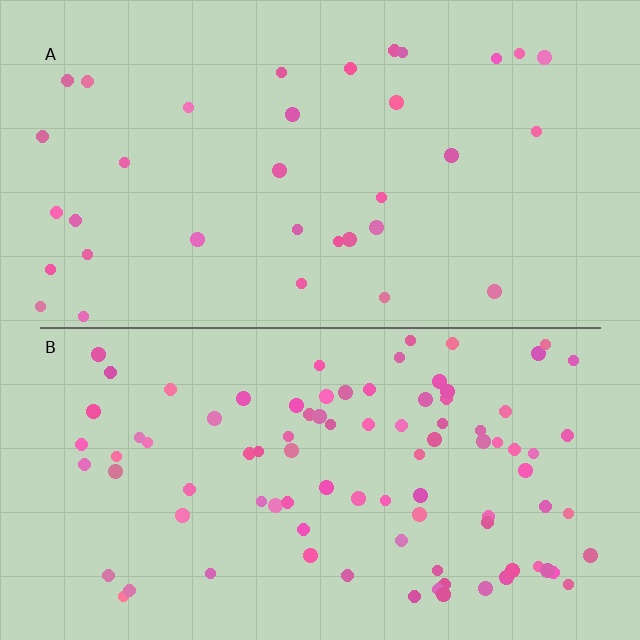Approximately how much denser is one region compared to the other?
Approximately 2.7× — region B over region A.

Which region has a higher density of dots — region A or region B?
B (the bottom).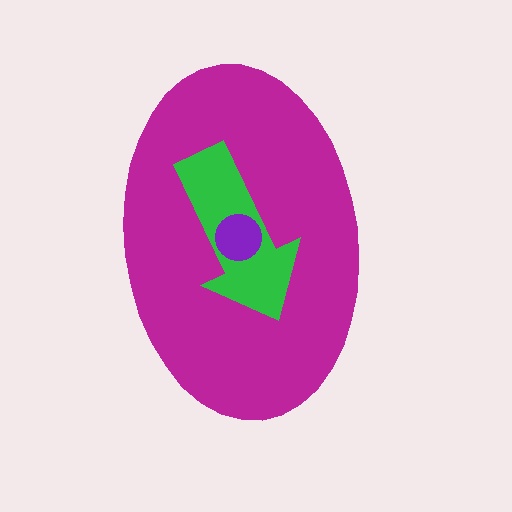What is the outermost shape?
The magenta ellipse.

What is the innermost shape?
The purple circle.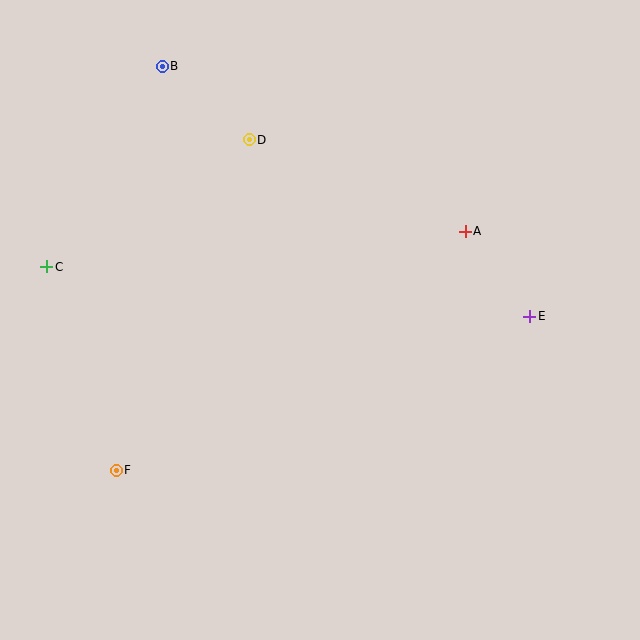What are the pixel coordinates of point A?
Point A is at (465, 231).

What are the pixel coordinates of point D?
Point D is at (249, 140).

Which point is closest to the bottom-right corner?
Point E is closest to the bottom-right corner.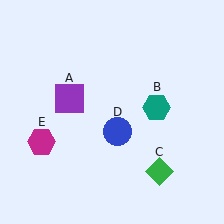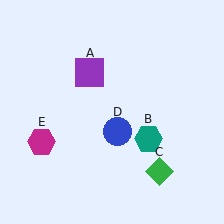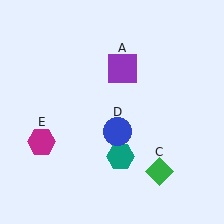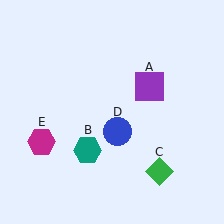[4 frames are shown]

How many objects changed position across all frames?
2 objects changed position: purple square (object A), teal hexagon (object B).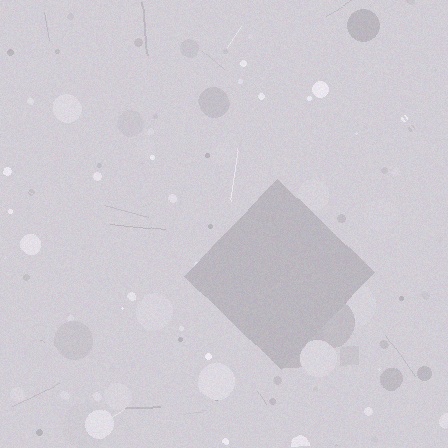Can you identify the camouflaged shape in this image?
The camouflaged shape is a diamond.